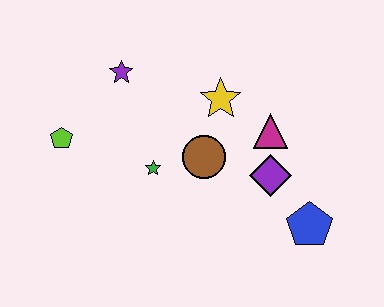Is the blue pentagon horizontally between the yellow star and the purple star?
No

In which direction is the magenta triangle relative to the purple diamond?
The magenta triangle is above the purple diamond.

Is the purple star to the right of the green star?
No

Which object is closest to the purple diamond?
The magenta triangle is closest to the purple diamond.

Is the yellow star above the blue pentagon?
Yes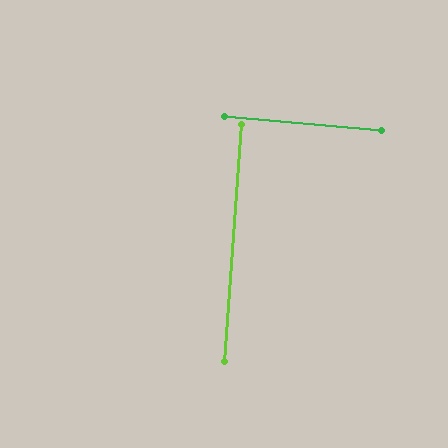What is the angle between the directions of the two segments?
Approximately 89 degrees.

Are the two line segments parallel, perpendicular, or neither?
Perpendicular — they meet at approximately 89°.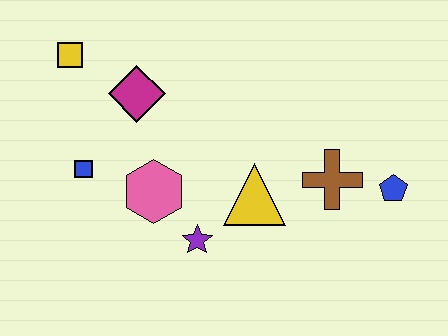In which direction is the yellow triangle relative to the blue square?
The yellow triangle is to the right of the blue square.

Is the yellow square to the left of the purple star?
Yes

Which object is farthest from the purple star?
The yellow square is farthest from the purple star.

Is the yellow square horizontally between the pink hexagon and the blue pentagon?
No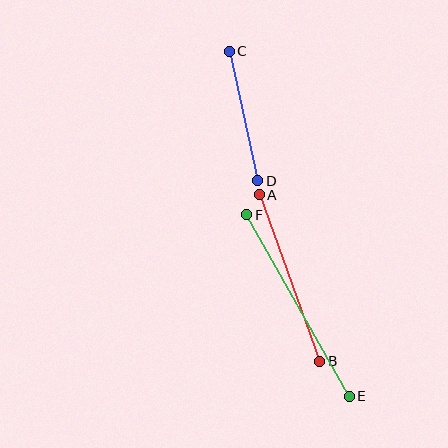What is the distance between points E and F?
The distance is approximately 209 pixels.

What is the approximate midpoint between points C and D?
The midpoint is at approximately (243, 116) pixels.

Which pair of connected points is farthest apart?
Points E and F are farthest apart.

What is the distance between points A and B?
The distance is approximately 177 pixels.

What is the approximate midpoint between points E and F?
The midpoint is at approximately (298, 306) pixels.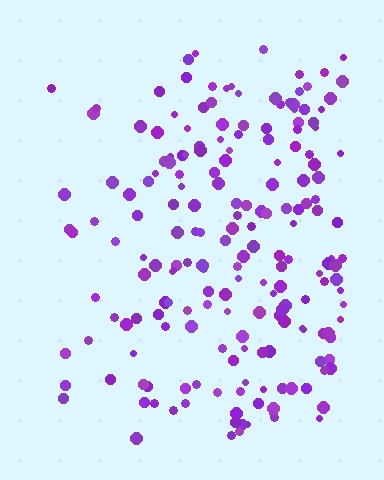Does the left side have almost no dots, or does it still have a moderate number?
Still a moderate number, just noticeably fewer than the right.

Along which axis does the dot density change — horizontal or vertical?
Horizontal.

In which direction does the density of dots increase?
From left to right, with the right side densest.